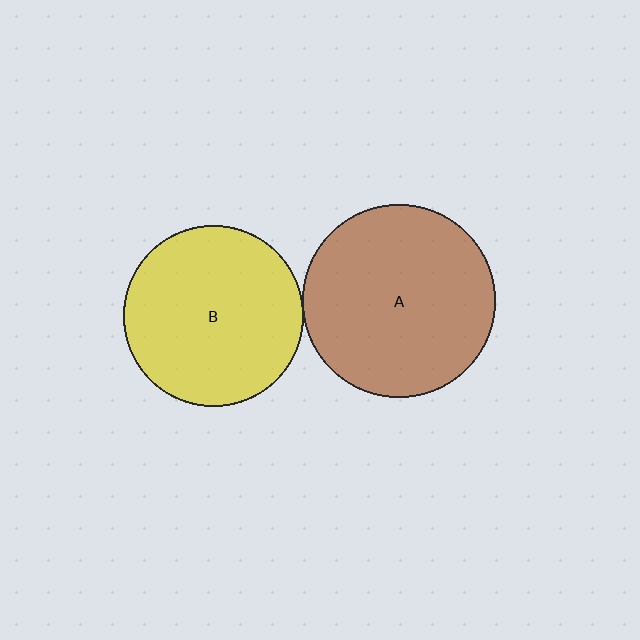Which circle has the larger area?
Circle A (brown).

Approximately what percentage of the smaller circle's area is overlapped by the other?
Approximately 5%.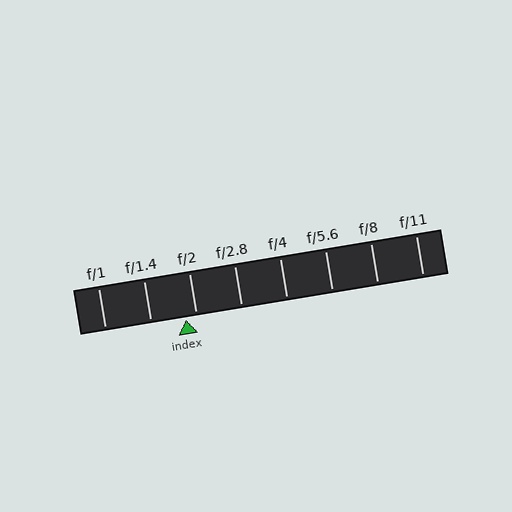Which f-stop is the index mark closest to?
The index mark is closest to f/2.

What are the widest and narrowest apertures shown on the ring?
The widest aperture shown is f/1 and the narrowest is f/11.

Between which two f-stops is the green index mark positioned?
The index mark is between f/1.4 and f/2.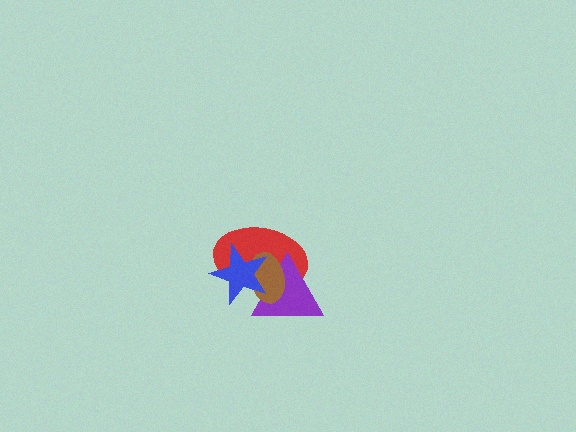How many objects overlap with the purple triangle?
3 objects overlap with the purple triangle.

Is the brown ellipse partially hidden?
Yes, it is partially covered by another shape.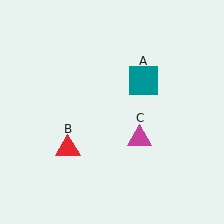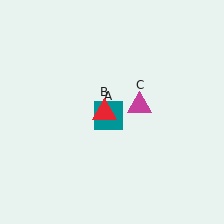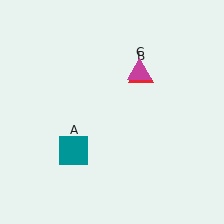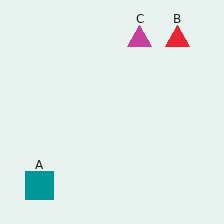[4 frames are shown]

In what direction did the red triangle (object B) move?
The red triangle (object B) moved up and to the right.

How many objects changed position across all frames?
3 objects changed position: teal square (object A), red triangle (object B), magenta triangle (object C).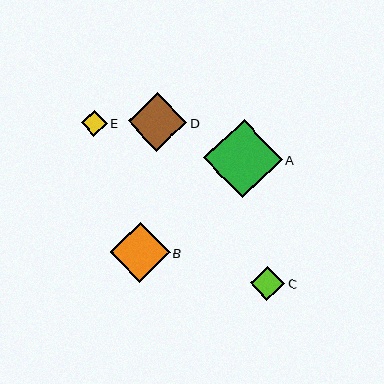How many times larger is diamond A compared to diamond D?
Diamond A is approximately 1.3 times the size of diamond D.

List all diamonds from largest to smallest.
From largest to smallest: A, B, D, C, E.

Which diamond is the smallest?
Diamond E is the smallest with a size of approximately 26 pixels.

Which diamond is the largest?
Diamond A is the largest with a size of approximately 78 pixels.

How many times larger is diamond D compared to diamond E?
Diamond D is approximately 2.3 times the size of diamond E.